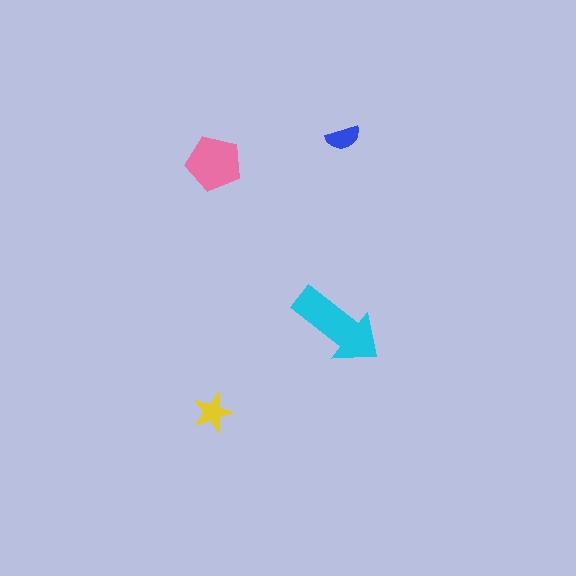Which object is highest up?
The blue semicircle is topmost.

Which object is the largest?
The cyan arrow.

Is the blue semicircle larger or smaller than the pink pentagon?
Smaller.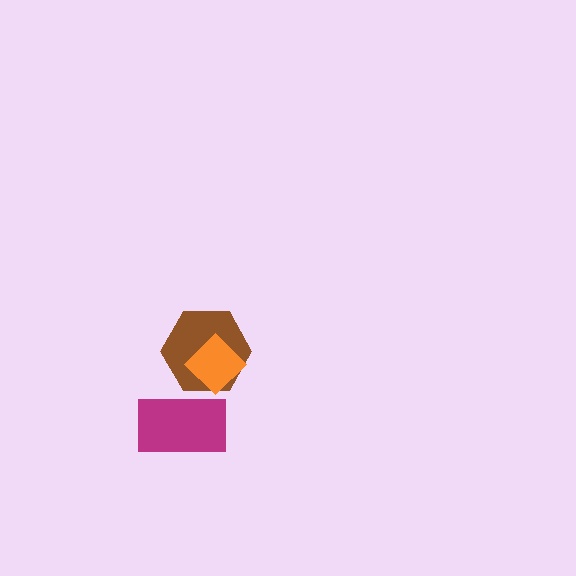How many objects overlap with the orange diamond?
1 object overlaps with the orange diamond.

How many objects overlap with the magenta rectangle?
1 object overlaps with the magenta rectangle.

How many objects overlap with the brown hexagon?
2 objects overlap with the brown hexagon.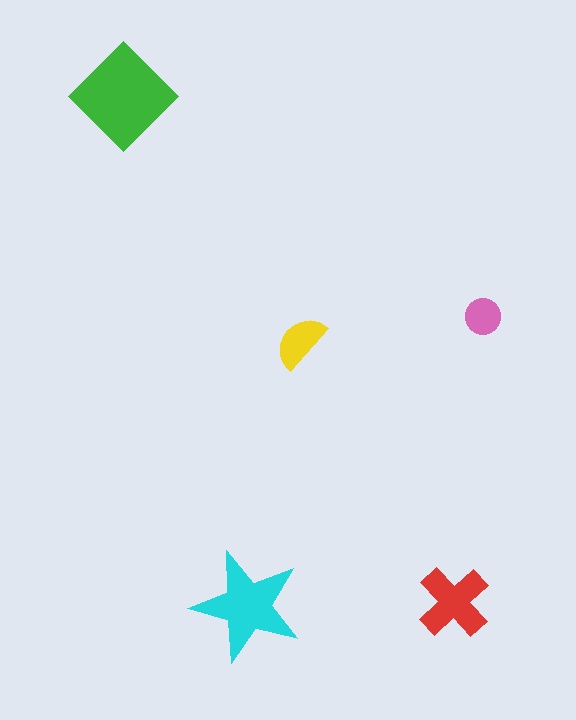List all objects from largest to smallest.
The green diamond, the cyan star, the red cross, the yellow semicircle, the pink circle.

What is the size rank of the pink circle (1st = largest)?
5th.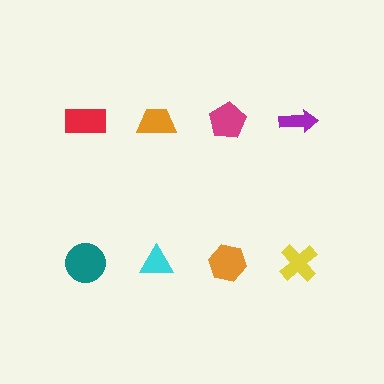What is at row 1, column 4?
A purple arrow.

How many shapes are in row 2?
4 shapes.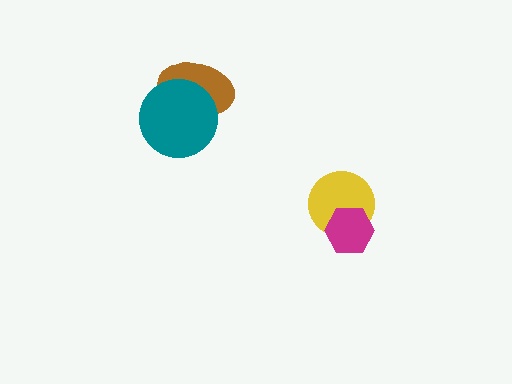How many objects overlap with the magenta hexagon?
1 object overlaps with the magenta hexagon.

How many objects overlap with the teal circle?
1 object overlaps with the teal circle.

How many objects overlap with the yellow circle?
1 object overlaps with the yellow circle.